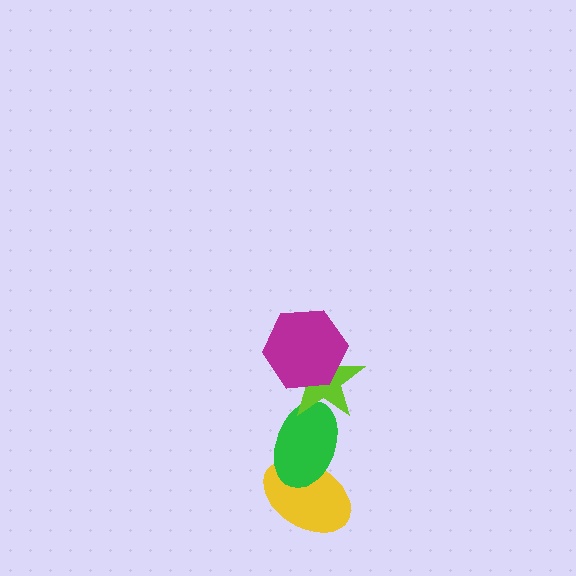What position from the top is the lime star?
The lime star is 2nd from the top.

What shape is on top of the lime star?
The magenta hexagon is on top of the lime star.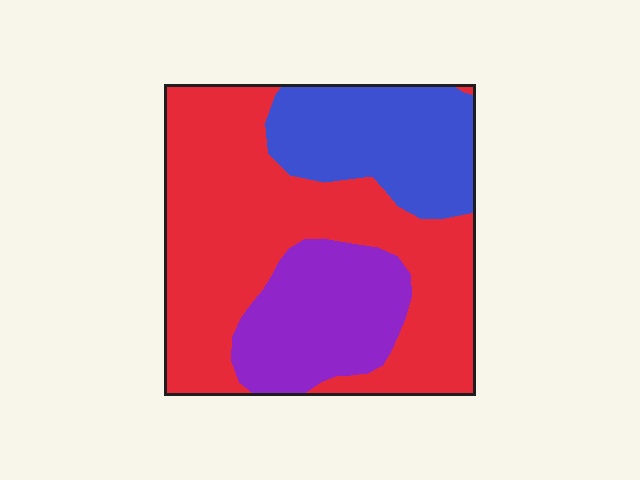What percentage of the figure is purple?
Purple covers around 20% of the figure.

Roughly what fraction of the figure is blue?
Blue covers around 25% of the figure.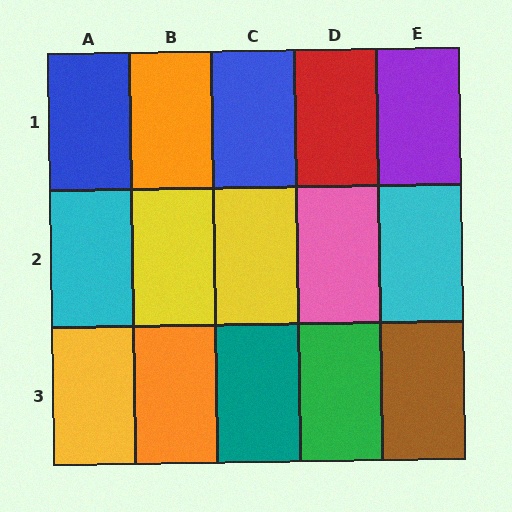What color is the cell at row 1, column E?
Purple.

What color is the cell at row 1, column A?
Blue.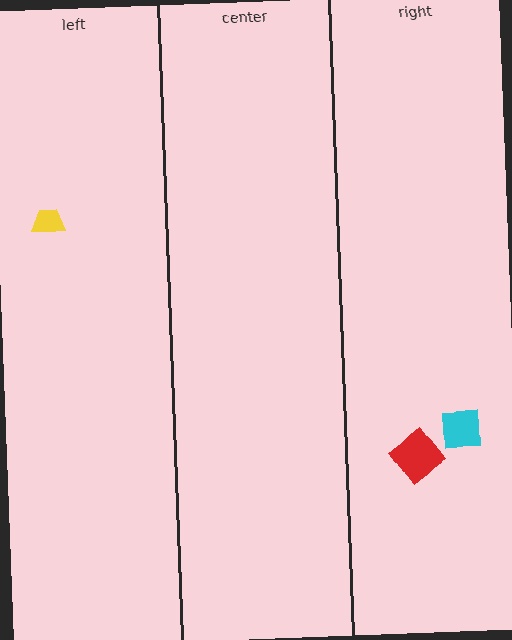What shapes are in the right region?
The cyan square, the red diamond.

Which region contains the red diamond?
The right region.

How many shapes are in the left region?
1.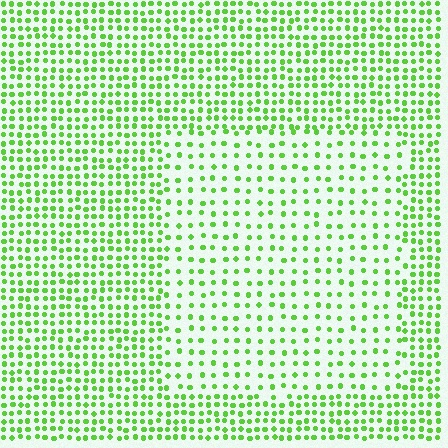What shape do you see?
I see a rectangle.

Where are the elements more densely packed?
The elements are more densely packed outside the rectangle boundary.